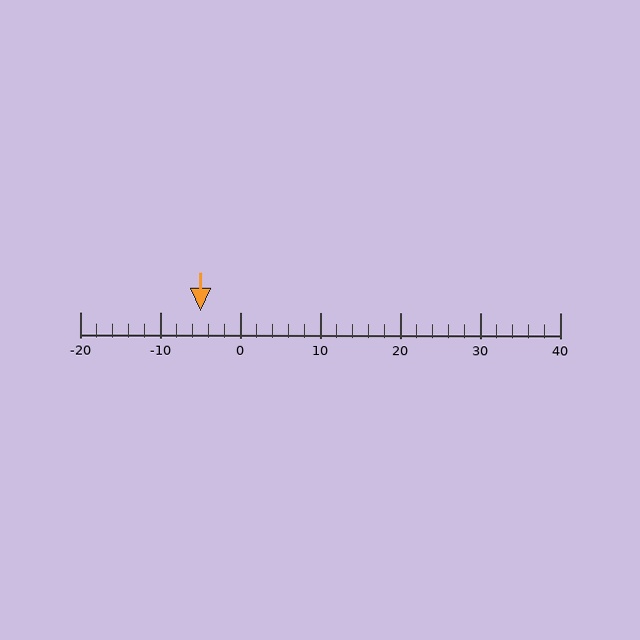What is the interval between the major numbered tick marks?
The major tick marks are spaced 10 units apart.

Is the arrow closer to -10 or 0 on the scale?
The arrow is closer to 0.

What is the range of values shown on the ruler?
The ruler shows values from -20 to 40.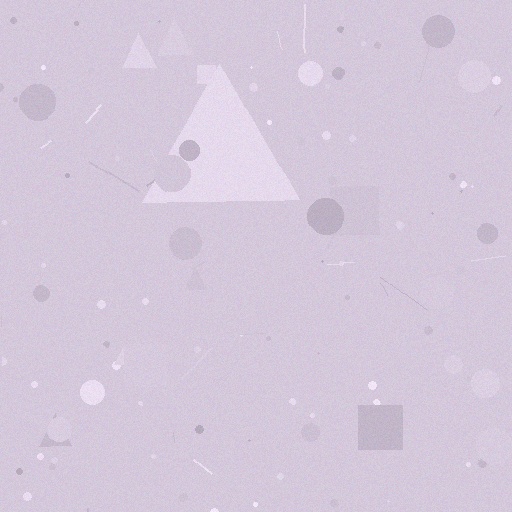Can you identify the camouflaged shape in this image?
The camouflaged shape is a triangle.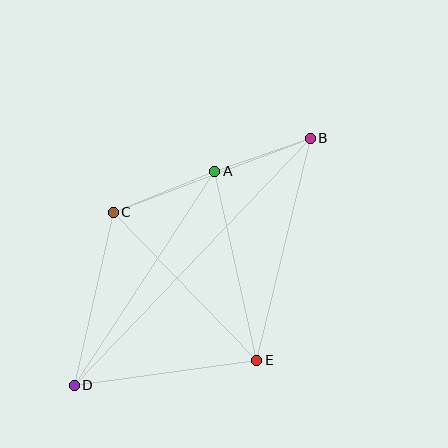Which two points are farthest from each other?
Points B and D are farthest from each other.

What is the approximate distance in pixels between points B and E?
The distance between B and E is approximately 228 pixels.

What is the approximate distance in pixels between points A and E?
The distance between A and E is approximately 194 pixels.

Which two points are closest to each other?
Points A and B are closest to each other.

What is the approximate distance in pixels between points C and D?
The distance between C and D is approximately 178 pixels.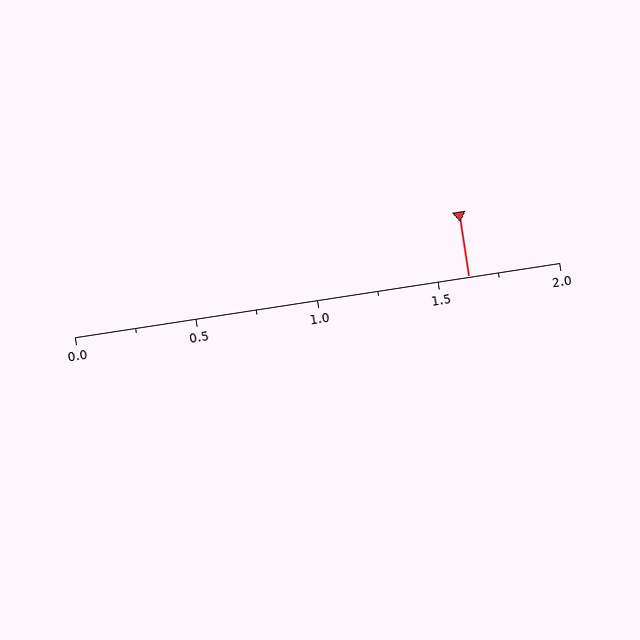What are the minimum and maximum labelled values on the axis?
The axis runs from 0.0 to 2.0.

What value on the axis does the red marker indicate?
The marker indicates approximately 1.62.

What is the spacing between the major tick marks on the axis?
The major ticks are spaced 0.5 apart.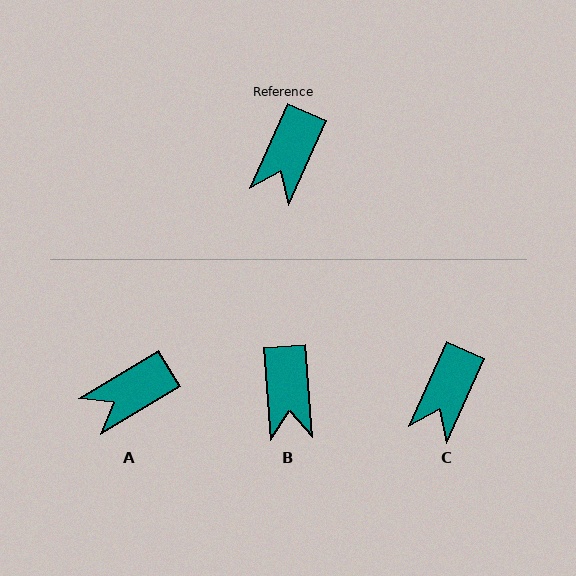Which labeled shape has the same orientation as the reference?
C.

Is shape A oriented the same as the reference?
No, it is off by about 35 degrees.